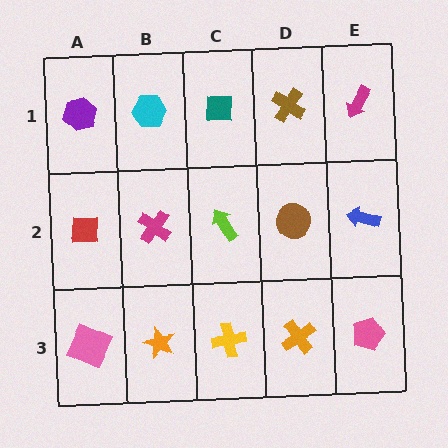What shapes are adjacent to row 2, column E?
A magenta arrow (row 1, column E), a pink pentagon (row 3, column E), a brown circle (row 2, column D).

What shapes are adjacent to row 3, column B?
A magenta cross (row 2, column B), a pink square (row 3, column A), a yellow cross (row 3, column C).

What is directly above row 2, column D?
A brown cross.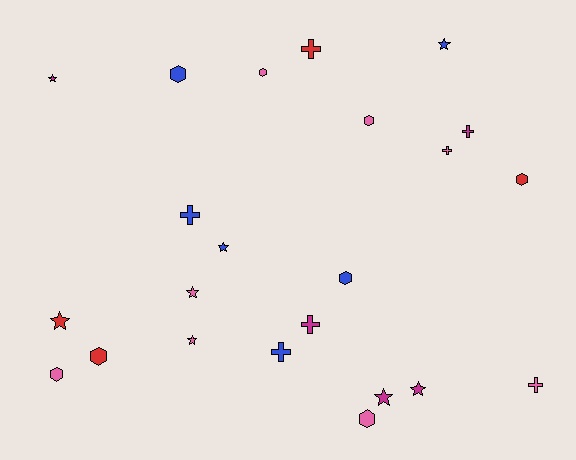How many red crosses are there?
There is 1 red cross.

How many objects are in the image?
There are 23 objects.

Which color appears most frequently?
Pink, with 8 objects.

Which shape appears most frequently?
Hexagon, with 8 objects.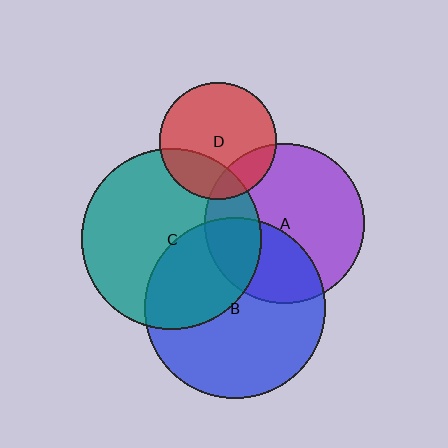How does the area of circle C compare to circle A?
Approximately 1.3 times.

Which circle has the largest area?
Circle B (blue).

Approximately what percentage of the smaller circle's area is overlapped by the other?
Approximately 20%.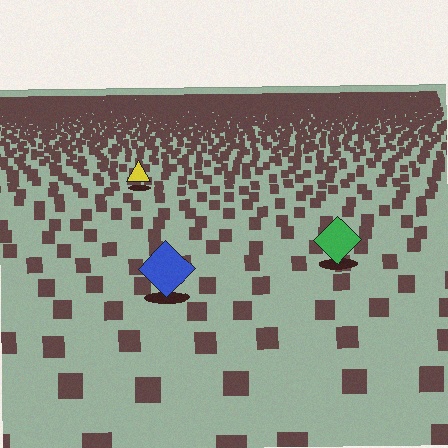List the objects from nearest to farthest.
From nearest to farthest: the blue diamond, the green diamond, the yellow triangle.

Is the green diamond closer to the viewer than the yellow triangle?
Yes. The green diamond is closer — you can tell from the texture gradient: the ground texture is coarser near it.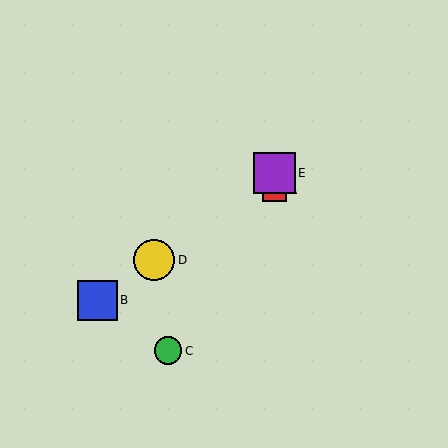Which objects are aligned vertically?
Objects A, E are aligned vertically.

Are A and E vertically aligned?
Yes, both are at x≈274.